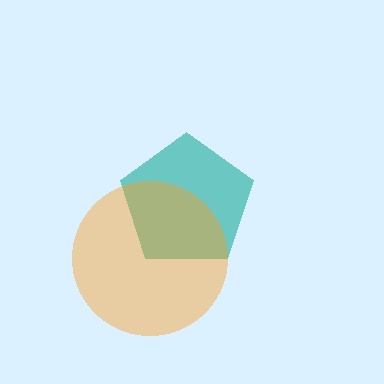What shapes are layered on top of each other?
The layered shapes are: a teal pentagon, an orange circle.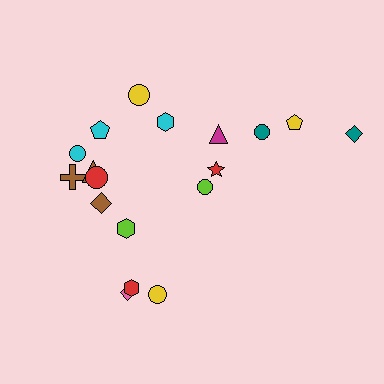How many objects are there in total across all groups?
There are 18 objects.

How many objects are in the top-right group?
There are 6 objects.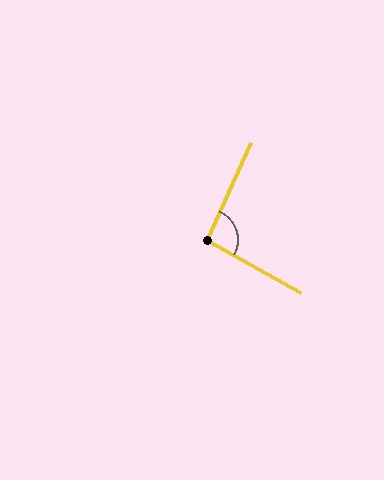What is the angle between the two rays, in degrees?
Approximately 95 degrees.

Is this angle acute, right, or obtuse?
It is approximately a right angle.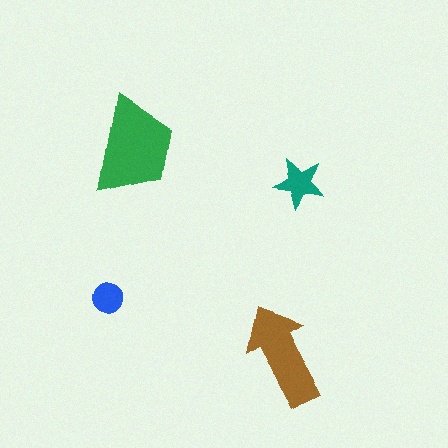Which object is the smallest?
The blue circle.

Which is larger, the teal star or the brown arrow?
The brown arrow.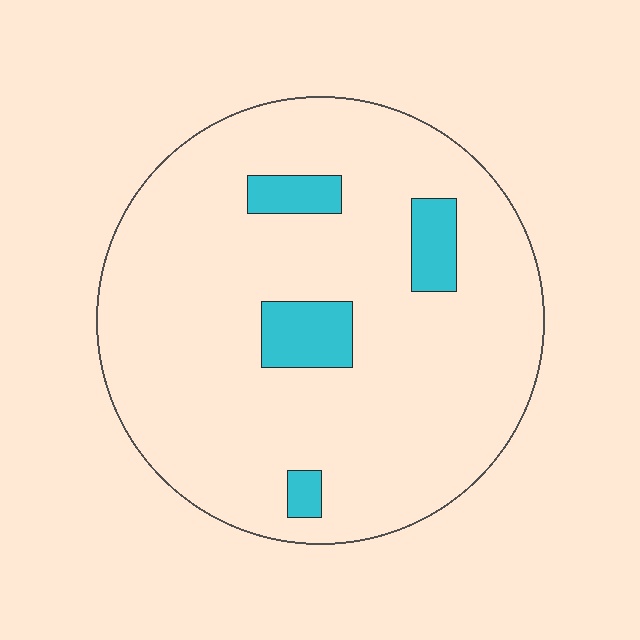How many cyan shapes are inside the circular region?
4.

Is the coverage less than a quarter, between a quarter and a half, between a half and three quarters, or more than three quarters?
Less than a quarter.